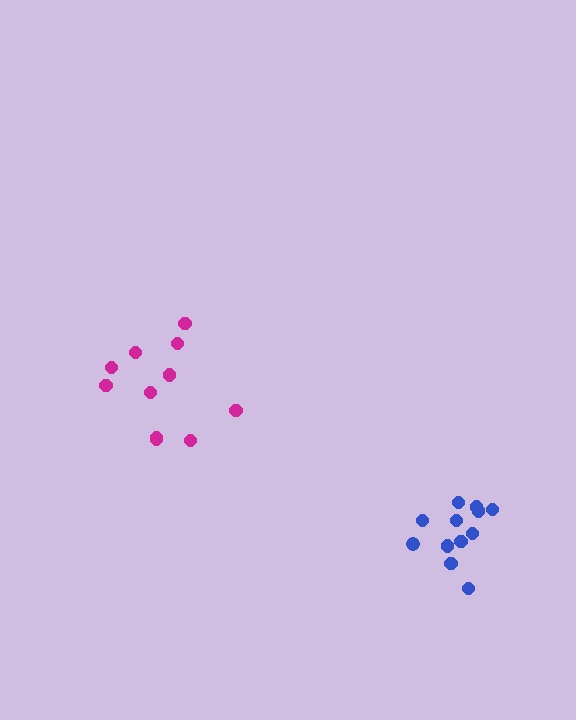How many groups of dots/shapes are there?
There are 2 groups.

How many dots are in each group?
Group 1: 11 dots, Group 2: 12 dots (23 total).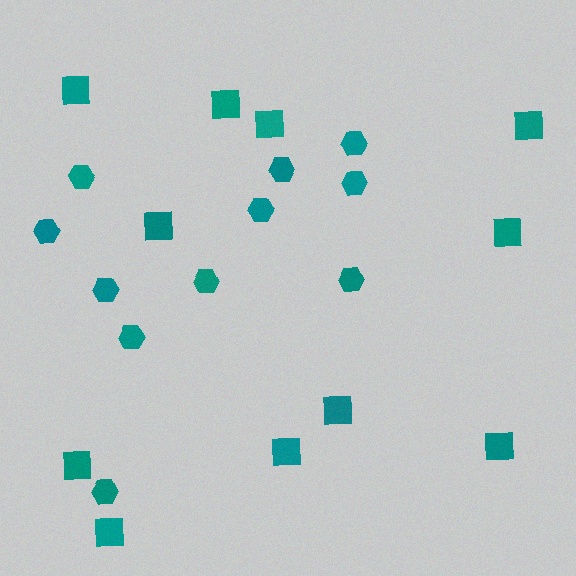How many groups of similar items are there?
There are 2 groups: one group of hexagons (11) and one group of squares (11).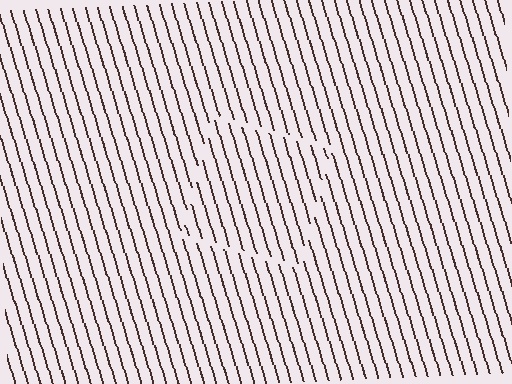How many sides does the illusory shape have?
4 sides — the line-ends trace a square.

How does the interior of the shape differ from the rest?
The interior of the shape contains the same grating, shifted by half a period — the contour is defined by the phase discontinuity where line-ends from the inner and outer gratings abut.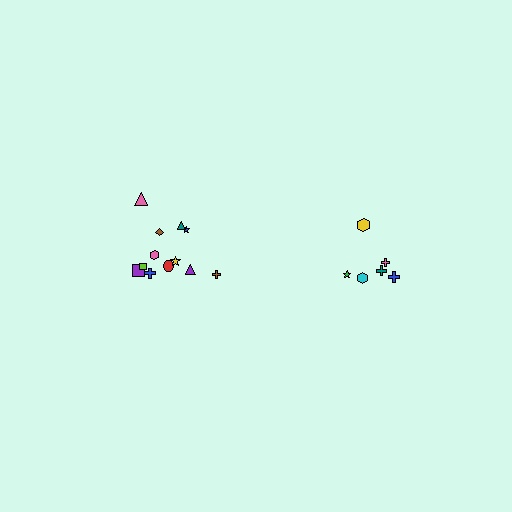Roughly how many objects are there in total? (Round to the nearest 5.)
Roughly 20 objects in total.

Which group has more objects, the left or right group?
The left group.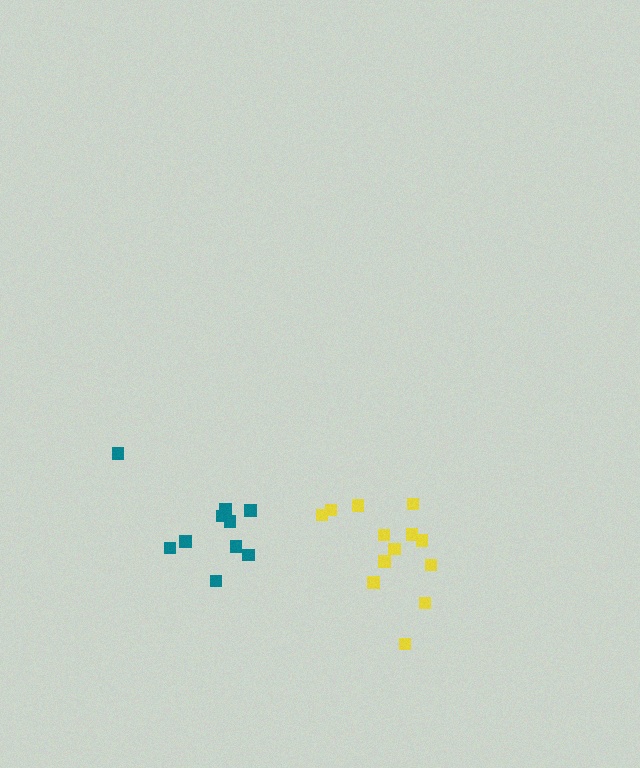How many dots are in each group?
Group 1: 13 dots, Group 2: 10 dots (23 total).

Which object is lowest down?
The teal cluster is bottommost.